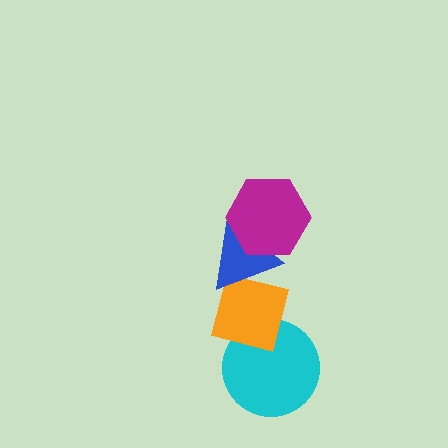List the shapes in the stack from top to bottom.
From top to bottom: the magenta hexagon, the blue triangle, the orange square, the cyan circle.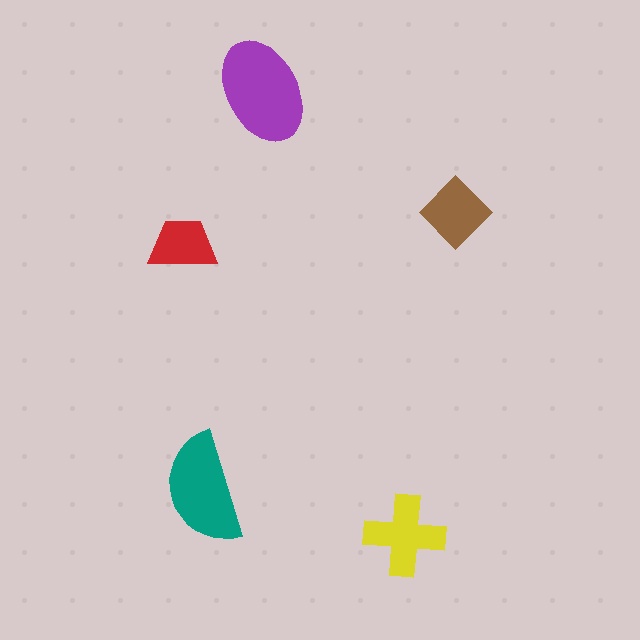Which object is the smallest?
The red trapezoid.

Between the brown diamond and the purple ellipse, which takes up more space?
The purple ellipse.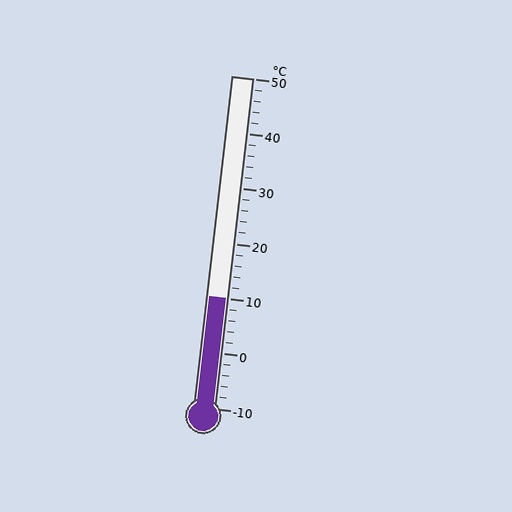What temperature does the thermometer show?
The thermometer shows approximately 10°C.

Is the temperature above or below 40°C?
The temperature is below 40°C.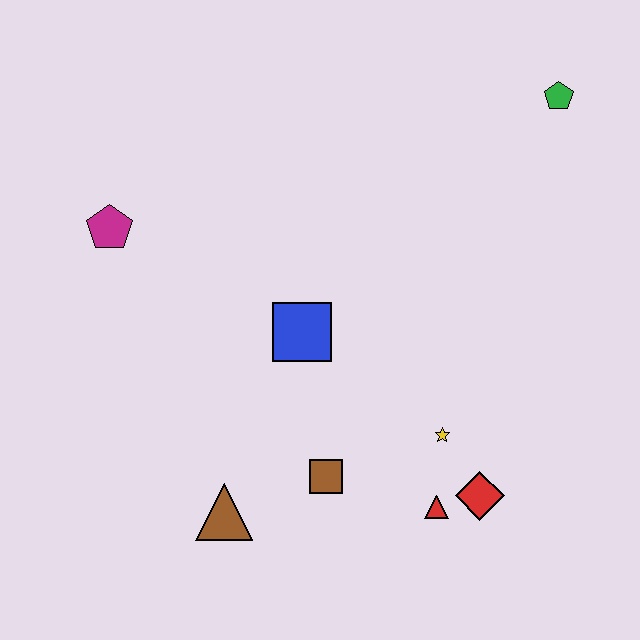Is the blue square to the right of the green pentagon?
No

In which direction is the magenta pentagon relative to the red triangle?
The magenta pentagon is to the left of the red triangle.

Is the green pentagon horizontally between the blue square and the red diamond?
No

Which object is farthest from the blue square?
The green pentagon is farthest from the blue square.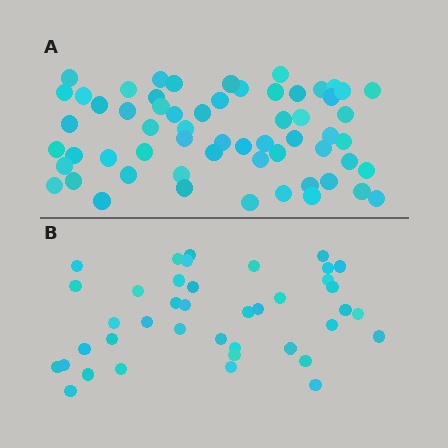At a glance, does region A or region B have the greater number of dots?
Region A (the top region) has more dots.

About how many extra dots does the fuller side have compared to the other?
Region A has approximately 20 more dots than region B.